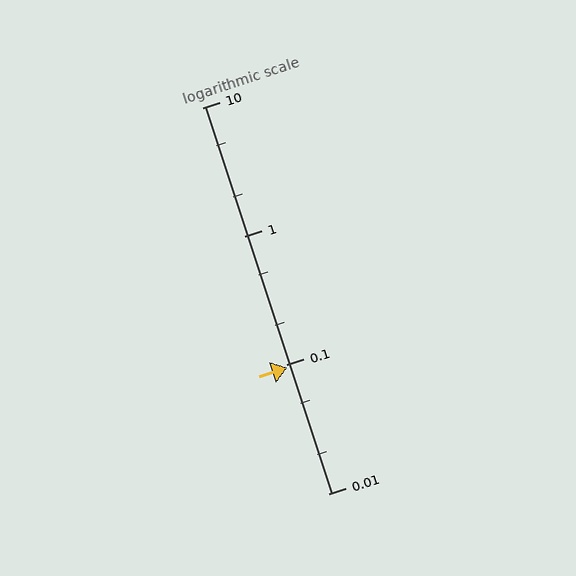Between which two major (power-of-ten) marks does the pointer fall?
The pointer is between 0.01 and 0.1.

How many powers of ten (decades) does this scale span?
The scale spans 3 decades, from 0.01 to 10.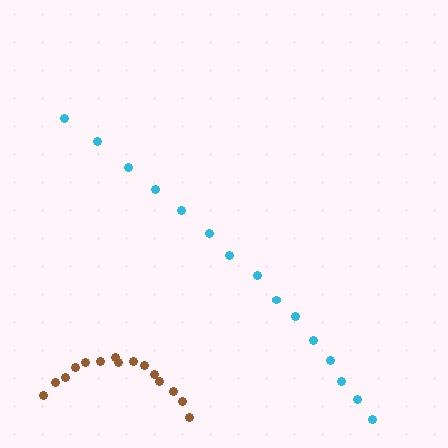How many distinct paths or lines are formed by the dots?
There are 2 distinct paths.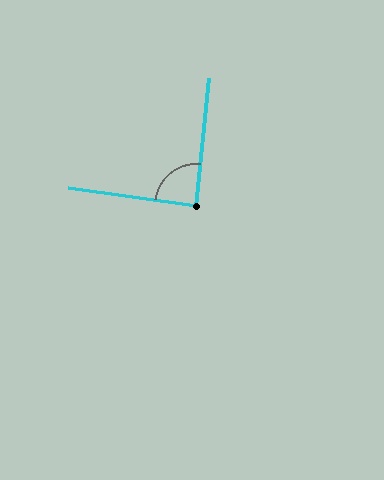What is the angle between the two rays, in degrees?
Approximately 88 degrees.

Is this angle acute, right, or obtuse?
It is approximately a right angle.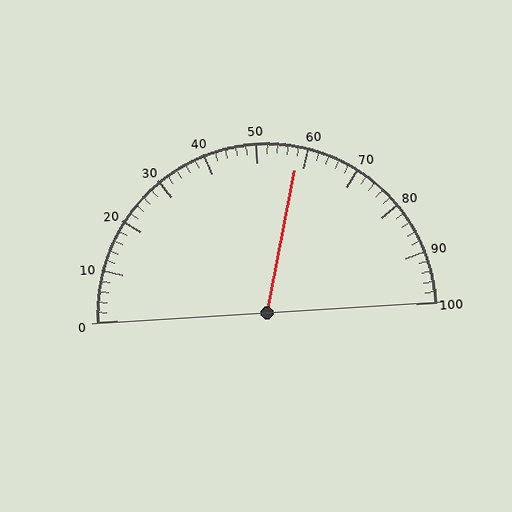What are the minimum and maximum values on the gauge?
The gauge ranges from 0 to 100.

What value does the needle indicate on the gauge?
The needle indicates approximately 58.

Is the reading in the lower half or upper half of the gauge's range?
The reading is in the upper half of the range (0 to 100).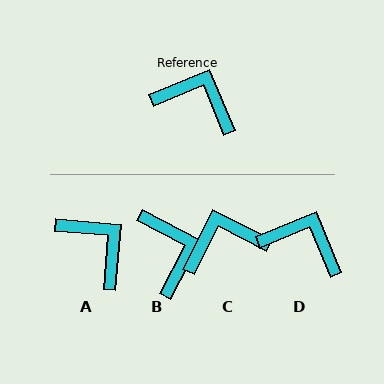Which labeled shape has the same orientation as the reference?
D.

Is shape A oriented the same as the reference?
No, it is off by about 27 degrees.